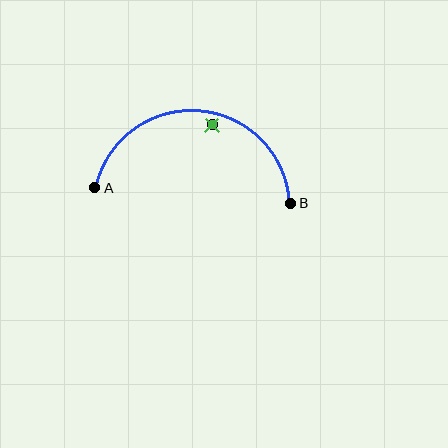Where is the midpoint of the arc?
The arc midpoint is the point on the curve farthest from the straight line joining A and B. It sits above that line.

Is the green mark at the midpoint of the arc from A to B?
No — the green mark does not lie on the arc at all. It sits slightly inside the curve.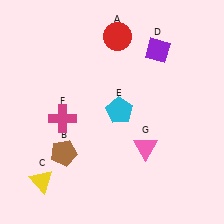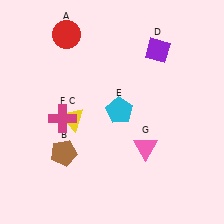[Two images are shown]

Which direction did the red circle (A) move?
The red circle (A) moved left.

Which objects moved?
The objects that moved are: the red circle (A), the yellow triangle (C).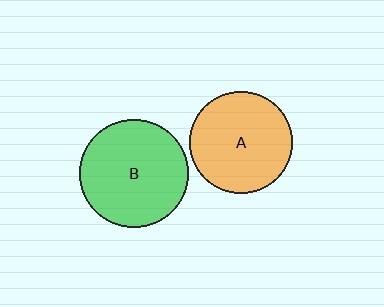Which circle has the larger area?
Circle B (green).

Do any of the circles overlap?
No, none of the circles overlap.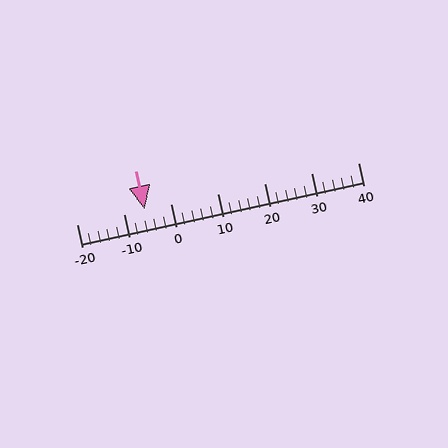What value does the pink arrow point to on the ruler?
The pink arrow points to approximately -6.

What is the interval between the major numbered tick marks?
The major tick marks are spaced 10 units apart.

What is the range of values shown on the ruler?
The ruler shows values from -20 to 40.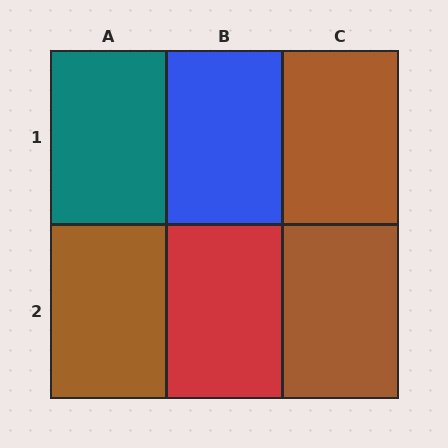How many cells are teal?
1 cell is teal.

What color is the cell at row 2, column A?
Brown.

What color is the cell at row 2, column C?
Brown.